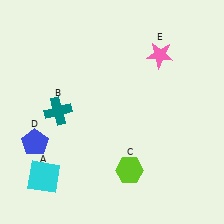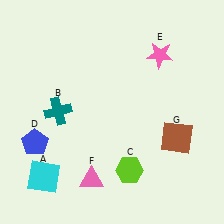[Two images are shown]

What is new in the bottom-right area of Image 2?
A brown square (G) was added in the bottom-right area of Image 2.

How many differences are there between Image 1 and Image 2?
There are 2 differences between the two images.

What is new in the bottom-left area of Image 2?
A pink triangle (F) was added in the bottom-left area of Image 2.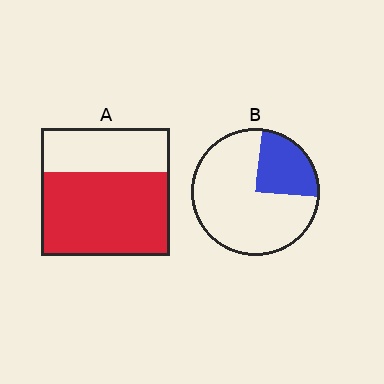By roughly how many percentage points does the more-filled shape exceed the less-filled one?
By roughly 40 percentage points (A over B).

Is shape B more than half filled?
No.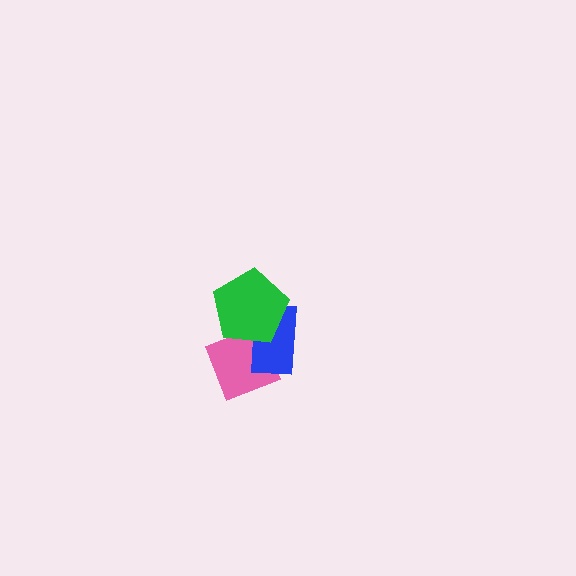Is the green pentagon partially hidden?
No, no other shape covers it.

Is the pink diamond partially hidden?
Yes, it is partially covered by another shape.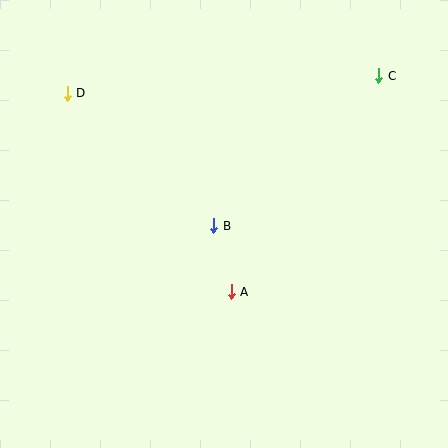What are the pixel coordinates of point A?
Point A is at (231, 292).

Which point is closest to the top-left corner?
Point D is closest to the top-left corner.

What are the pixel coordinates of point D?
Point D is at (67, 93).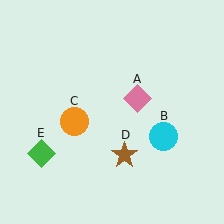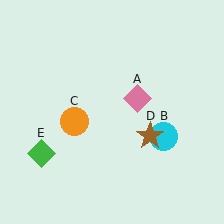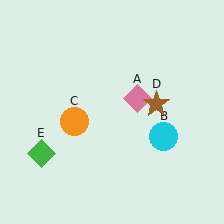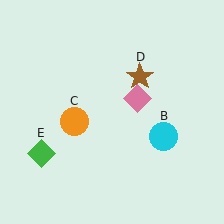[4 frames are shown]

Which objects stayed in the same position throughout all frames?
Pink diamond (object A) and cyan circle (object B) and orange circle (object C) and green diamond (object E) remained stationary.